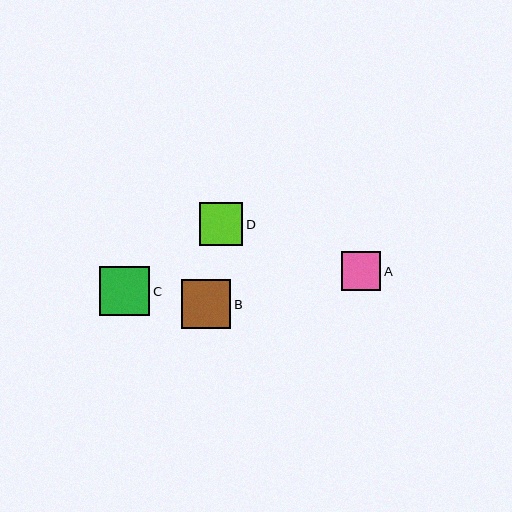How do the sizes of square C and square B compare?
Square C and square B are approximately the same size.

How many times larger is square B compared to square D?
Square B is approximately 1.1 times the size of square D.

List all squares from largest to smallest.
From largest to smallest: C, B, D, A.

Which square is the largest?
Square C is the largest with a size of approximately 50 pixels.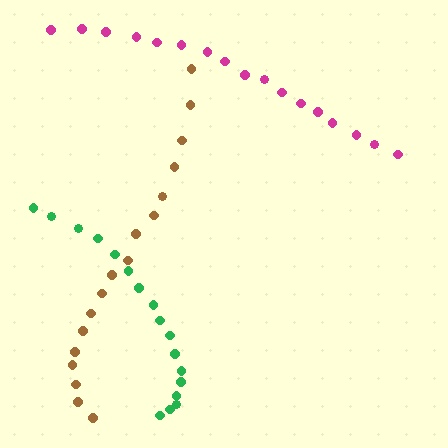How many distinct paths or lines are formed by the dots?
There are 3 distinct paths.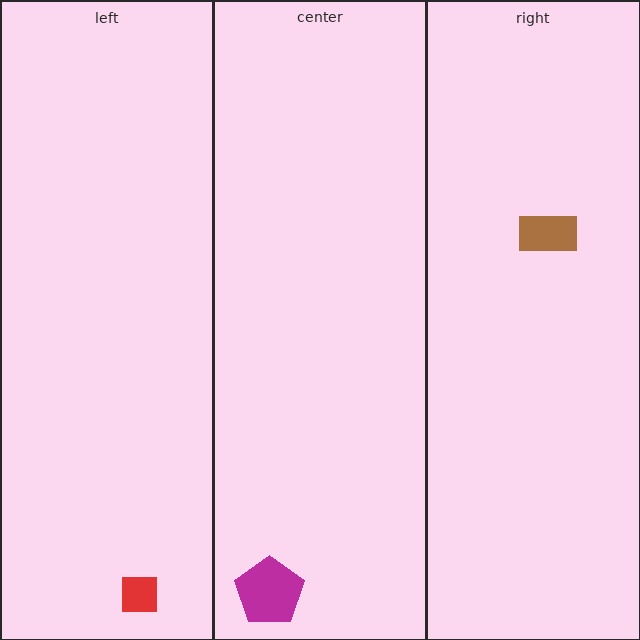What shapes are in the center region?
The magenta pentagon.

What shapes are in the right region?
The brown rectangle.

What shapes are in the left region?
The red square.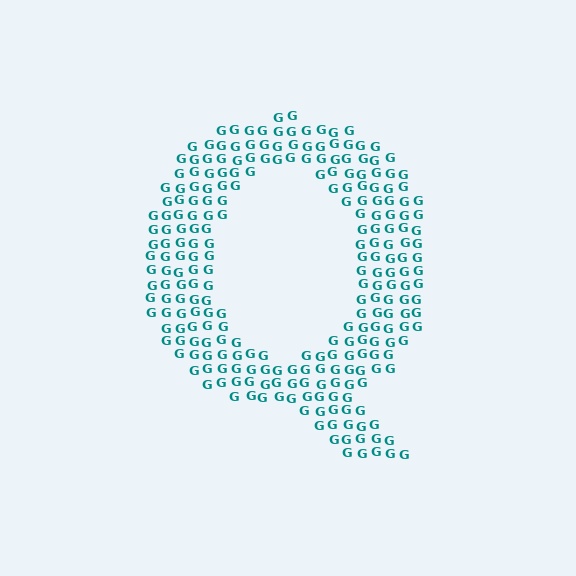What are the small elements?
The small elements are letter G's.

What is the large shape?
The large shape is the letter Q.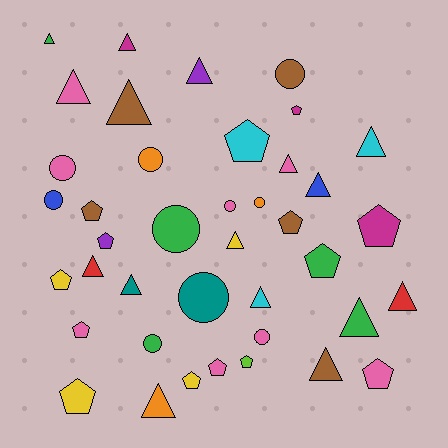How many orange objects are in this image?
There are 3 orange objects.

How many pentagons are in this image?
There are 14 pentagons.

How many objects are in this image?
There are 40 objects.